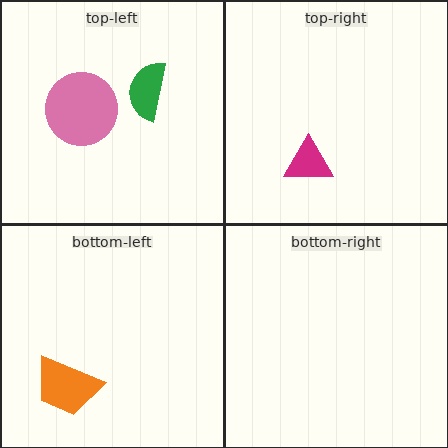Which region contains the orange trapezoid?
The bottom-left region.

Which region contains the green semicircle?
The top-left region.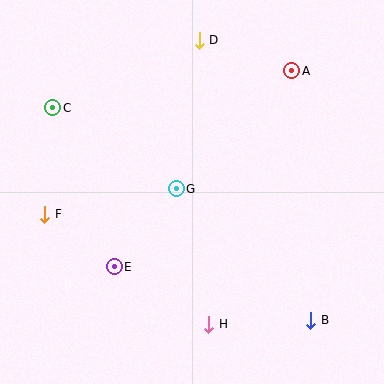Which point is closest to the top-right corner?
Point A is closest to the top-right corner.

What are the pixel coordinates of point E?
Point E is at (114, 267).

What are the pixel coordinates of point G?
Point G is at (176, 189).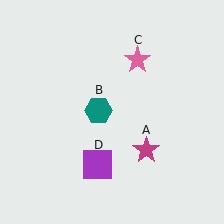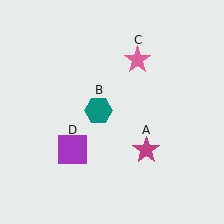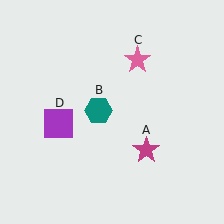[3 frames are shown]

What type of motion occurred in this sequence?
The purple square (object D) rotated clockwise around the center of the scene.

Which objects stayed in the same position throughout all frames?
Magenta star (object A) and teal hexagon (object B) and pink star (object C) remained stationary.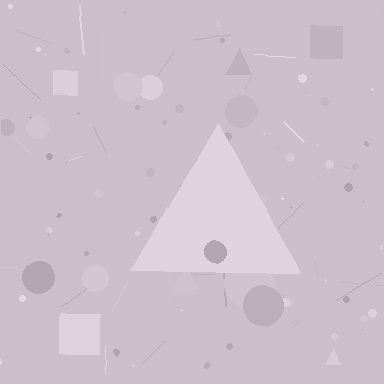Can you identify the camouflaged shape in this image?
The camouflaged shape is a triangle.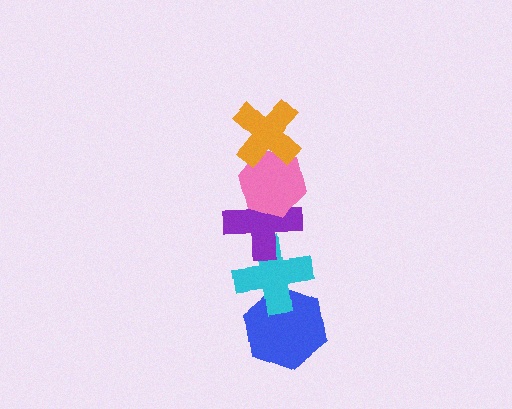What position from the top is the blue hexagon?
The blue hexagon is 5th from the top.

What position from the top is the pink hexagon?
The pink hexagon is 2nd from the top.